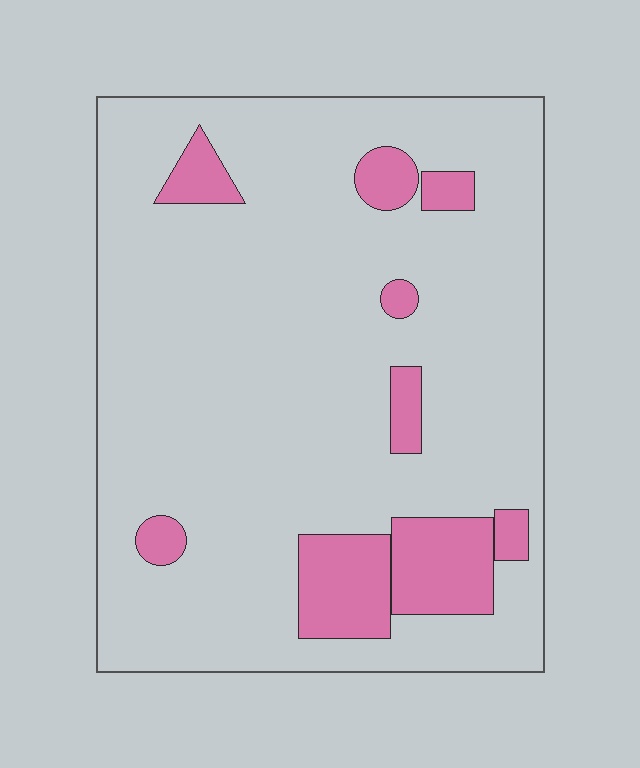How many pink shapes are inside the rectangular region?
9.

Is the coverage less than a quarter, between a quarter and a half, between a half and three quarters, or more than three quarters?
Less than a quarter.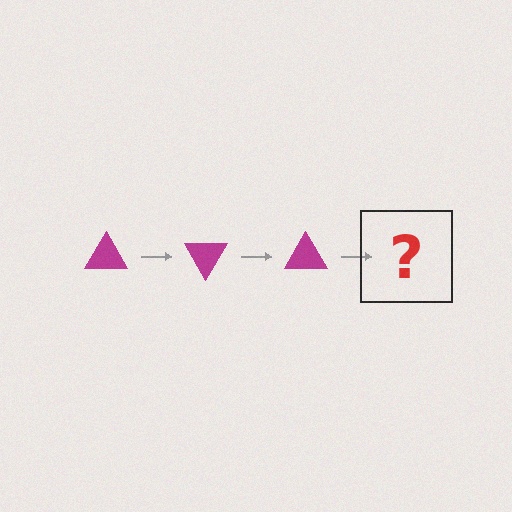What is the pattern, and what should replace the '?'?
The pattern is that the triangle rotates 60 degrees each step. The '?' should be a magenta triangle rotated 180 degrees.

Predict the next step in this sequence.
The next step is a magenta triangle rotated 180 degrees.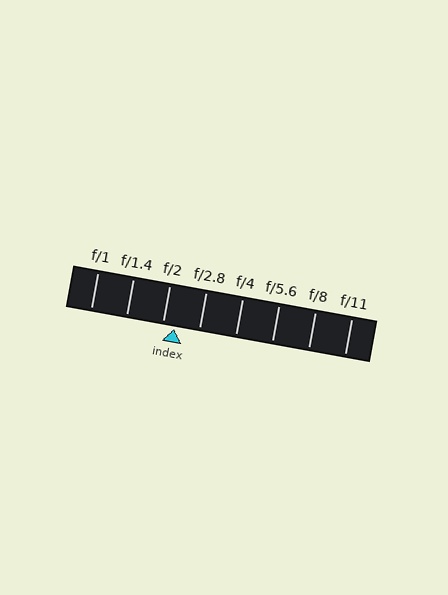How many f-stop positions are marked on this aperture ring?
There are 8 f-stop positions marked.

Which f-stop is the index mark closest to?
The index mark is closest to f/2.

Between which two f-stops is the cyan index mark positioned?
The index mark is between f/2 and f/2.8.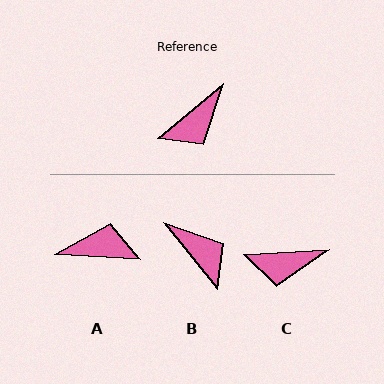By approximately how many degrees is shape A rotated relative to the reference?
Approximately 137 degrees counter-clockwise.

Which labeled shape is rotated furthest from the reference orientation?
A, about 137 degrees away.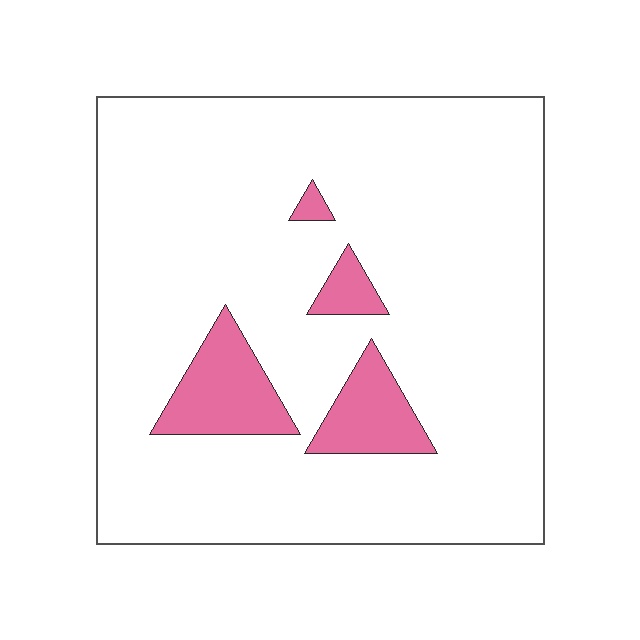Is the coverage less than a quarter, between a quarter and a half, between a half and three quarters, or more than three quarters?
Less than a quarter.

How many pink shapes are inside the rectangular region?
4.